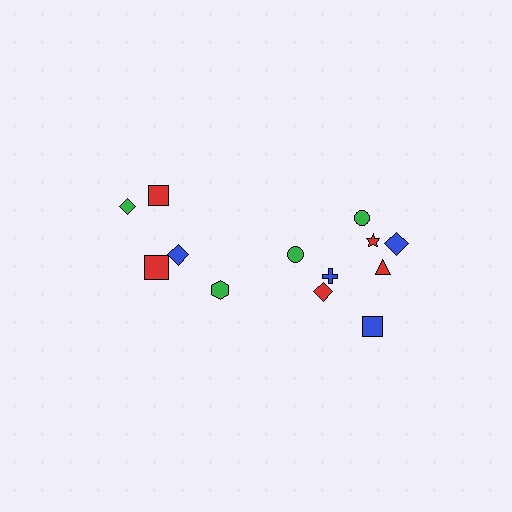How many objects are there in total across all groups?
There are 13 objects.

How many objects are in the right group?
There are 8 objects.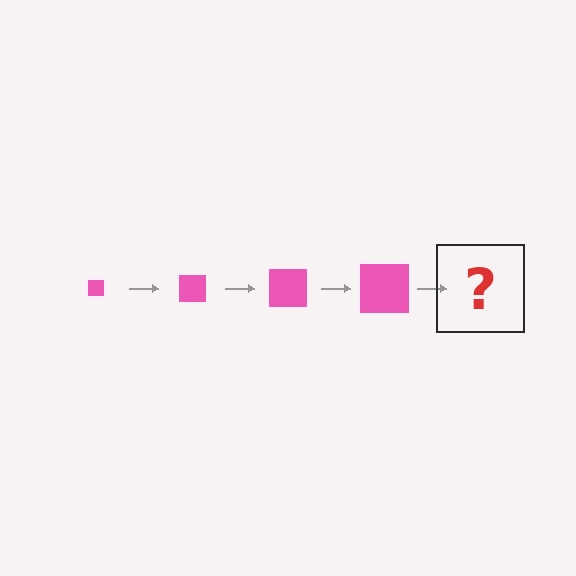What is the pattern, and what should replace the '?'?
The pattern is that the square gets progressively larger each step. The '?' should be a pink square, larger than the previous one.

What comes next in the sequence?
The next element should be a pink square, larger than the previous one.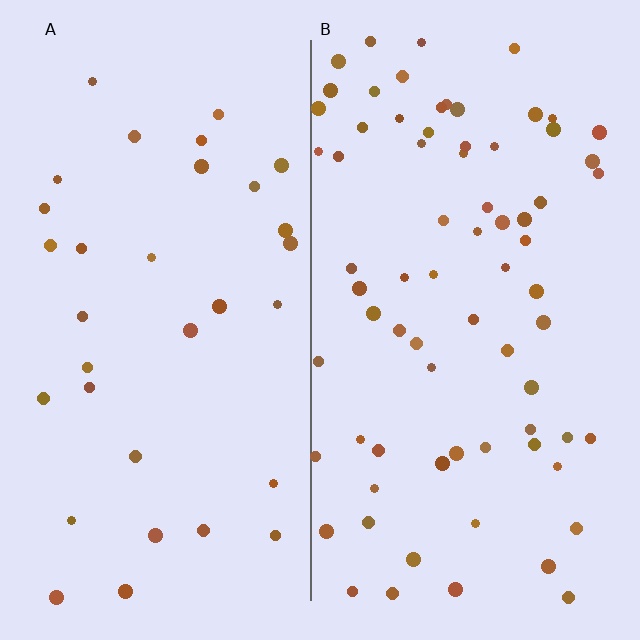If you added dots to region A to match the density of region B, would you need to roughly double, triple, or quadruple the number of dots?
Approximately double.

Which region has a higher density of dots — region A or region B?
B (the right).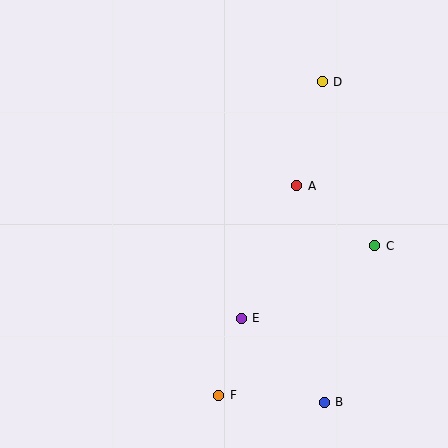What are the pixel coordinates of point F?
Point F is at (219, 395).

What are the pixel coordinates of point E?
Point E is at (241, 318).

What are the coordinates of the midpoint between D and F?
The midpoint between D and F is at (271, 238).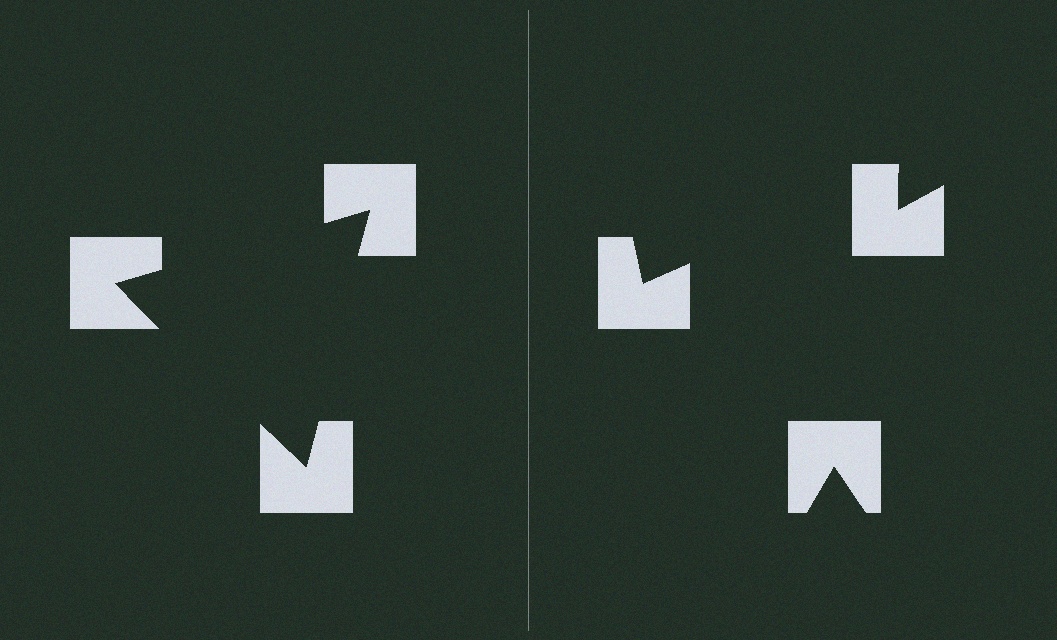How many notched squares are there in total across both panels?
6 — 3 on each side.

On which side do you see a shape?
An illusory triangle appears on the left side. On the right side the wedge cuts are rotated, so no coherent shape forms.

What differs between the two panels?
The notched squares are positioned identically on both sides; only the wedge orientations differ. On the left they align to a triangle; on the right they are misaligned.